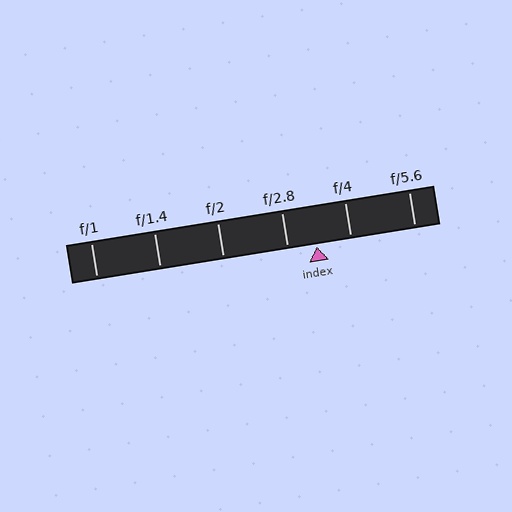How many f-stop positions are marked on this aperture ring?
There are 6 f-stop positions marked.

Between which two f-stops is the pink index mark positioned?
The index mark is between f/2.8 and f/4.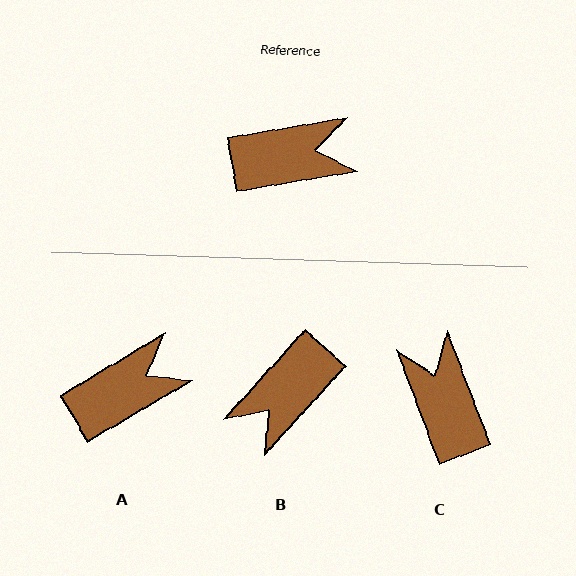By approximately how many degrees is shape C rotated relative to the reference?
Approximately 101 degrees counter-clockwise.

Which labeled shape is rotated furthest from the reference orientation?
B, about 142 degrees away.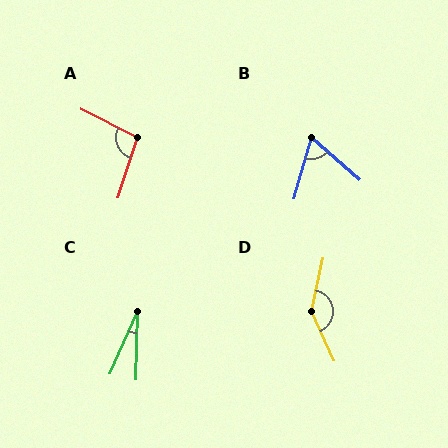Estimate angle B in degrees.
Approximately 65 degrees.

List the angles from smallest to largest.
C (22°), B (65°), A (99°), D (143°).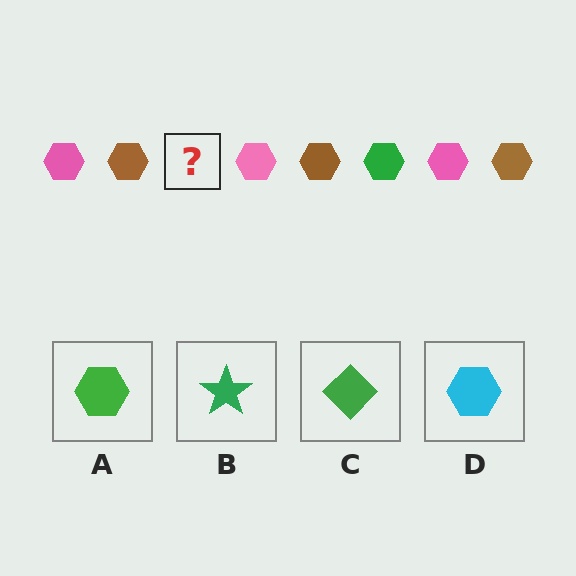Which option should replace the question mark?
Option A.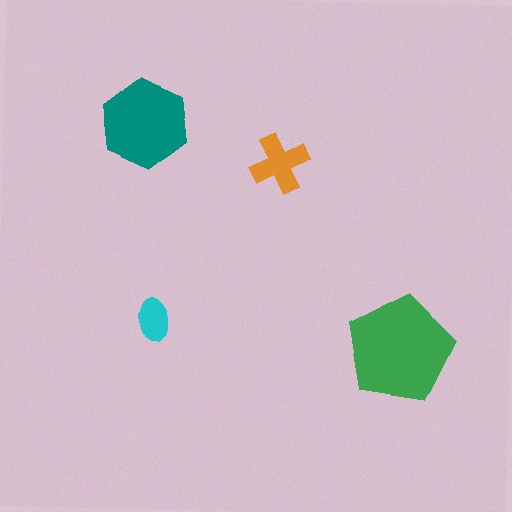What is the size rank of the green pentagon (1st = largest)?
1st.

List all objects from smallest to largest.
The cyan ellipse, the orange cross, the teal hexagon, the green pentagon.